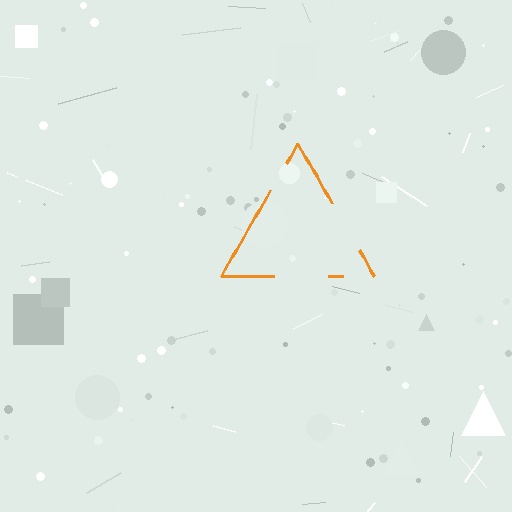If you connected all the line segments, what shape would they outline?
They would outline a triangle.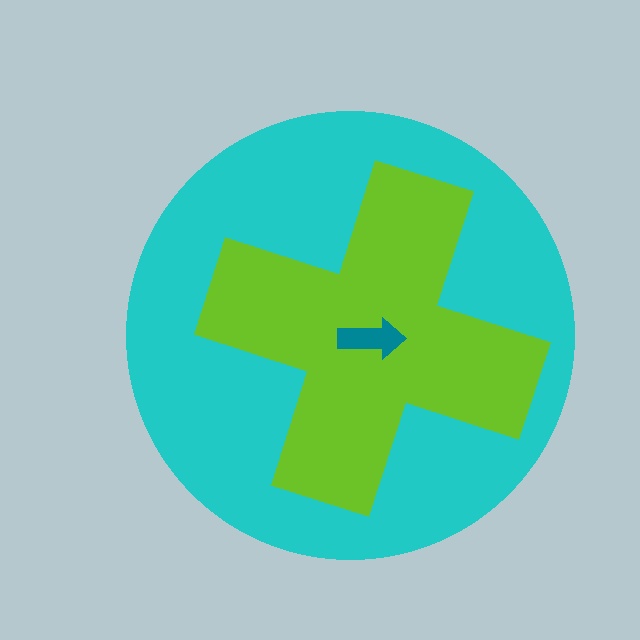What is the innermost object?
The teal arrow.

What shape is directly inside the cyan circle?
The lime cross.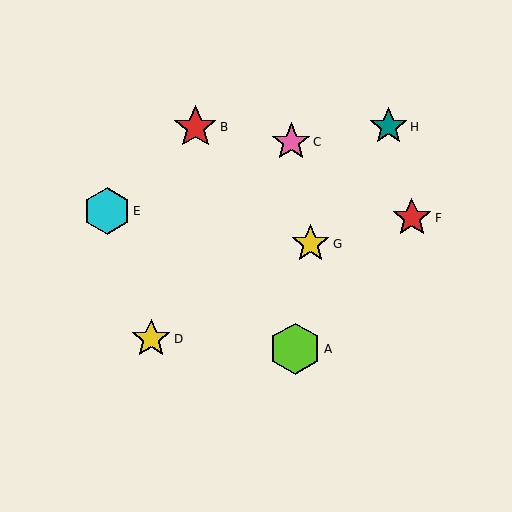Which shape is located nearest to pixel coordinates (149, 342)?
The yellow star (labeled D) at (151, 339) is nearest to that location.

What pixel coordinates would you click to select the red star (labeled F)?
Click at (412, 218) to select the red star F.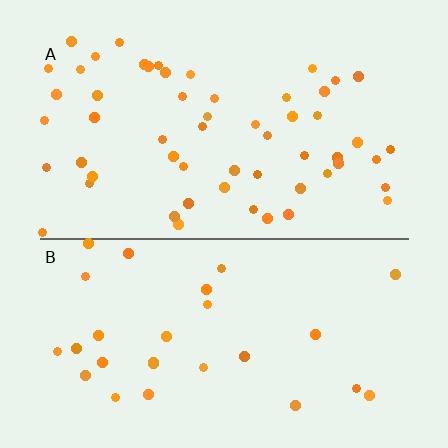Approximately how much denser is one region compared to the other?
Approximately 2.0× — region A over region B.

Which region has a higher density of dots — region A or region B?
A (the top).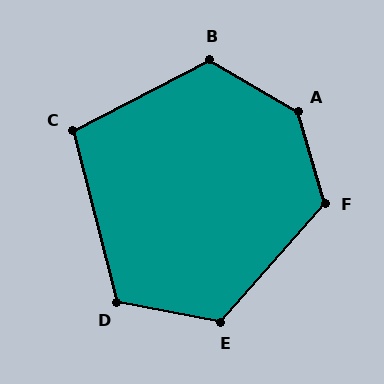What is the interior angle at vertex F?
Approximately 123 degrees (obtuse).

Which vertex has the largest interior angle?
A, at approximately 136 degrees.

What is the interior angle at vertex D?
Approximately 115 degrees (obtuse).